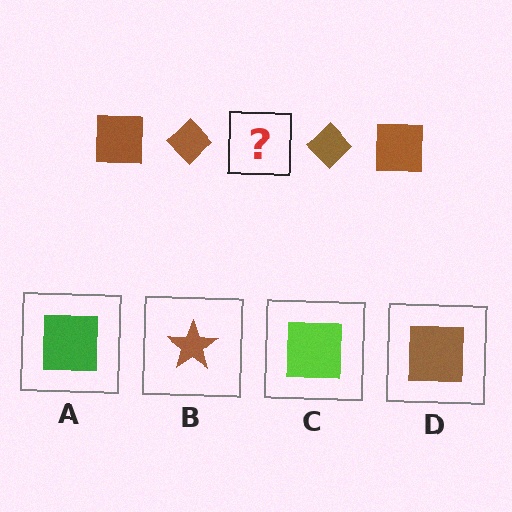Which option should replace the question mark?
Option D.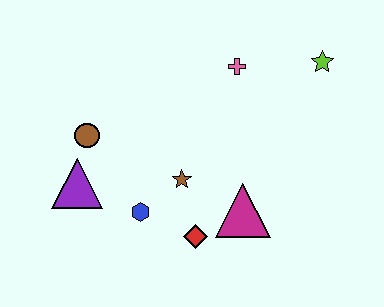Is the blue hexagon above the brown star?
No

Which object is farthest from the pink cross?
The purple triangle is farthest from the pink cross.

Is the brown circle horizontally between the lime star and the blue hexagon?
No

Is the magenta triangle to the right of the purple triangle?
Yes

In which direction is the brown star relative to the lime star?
The brown star is to the left of the lime star.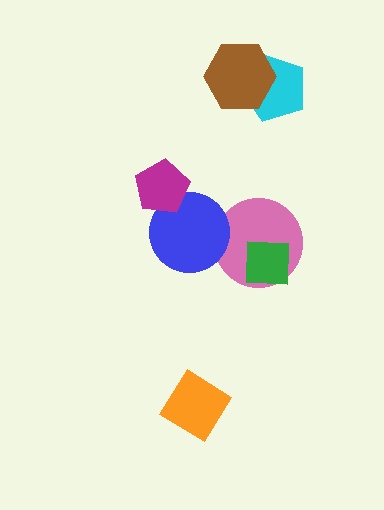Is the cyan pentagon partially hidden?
Yes, it is partially covered by another shape.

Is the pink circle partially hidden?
Yes, it is partially covered by another shape.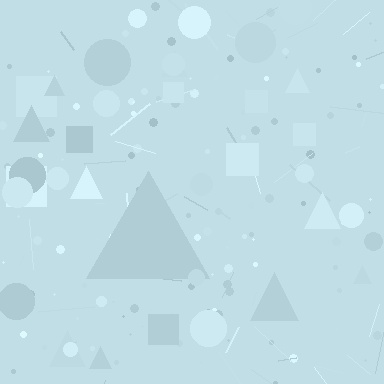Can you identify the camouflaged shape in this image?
The camouflaged shape is a triangle.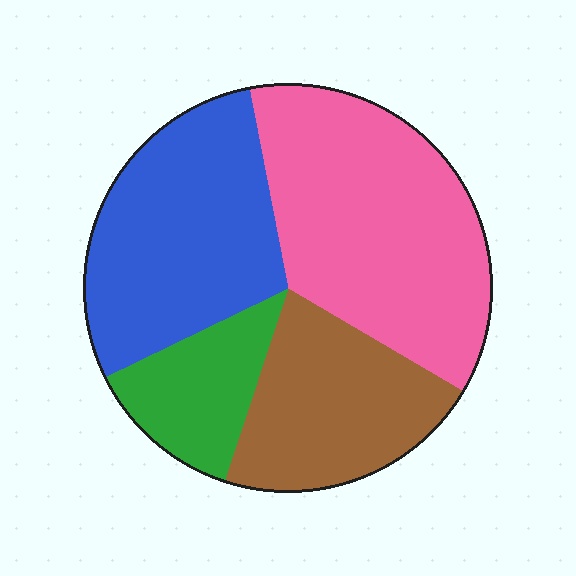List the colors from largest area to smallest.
From largest to smallest: pink, blue, brown, green.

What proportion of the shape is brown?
Brown covers about 20% of the shape.